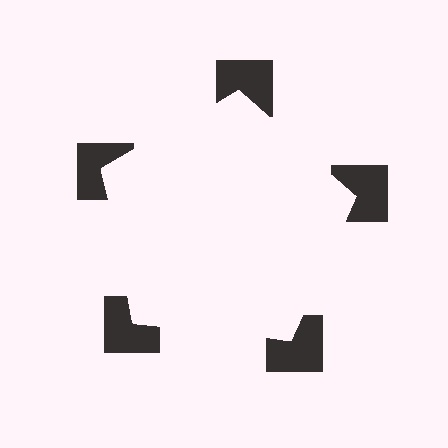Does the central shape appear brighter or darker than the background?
It typically appears slightly brighter than the background, even though no actual brightness change is drawn.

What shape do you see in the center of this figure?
An illusory pentagon — its edges are inferred from the aligned wedge cuts in the notched squares, not physically drawn.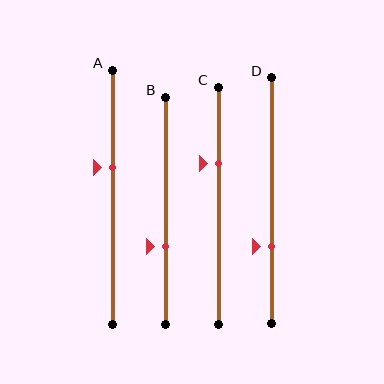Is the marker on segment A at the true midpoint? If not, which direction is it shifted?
No, the marker on segment A is shifted upward by about 12% of the segment length.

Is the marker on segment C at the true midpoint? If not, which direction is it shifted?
No, the marker on segment C is shifted upward by about 18% of the segment length.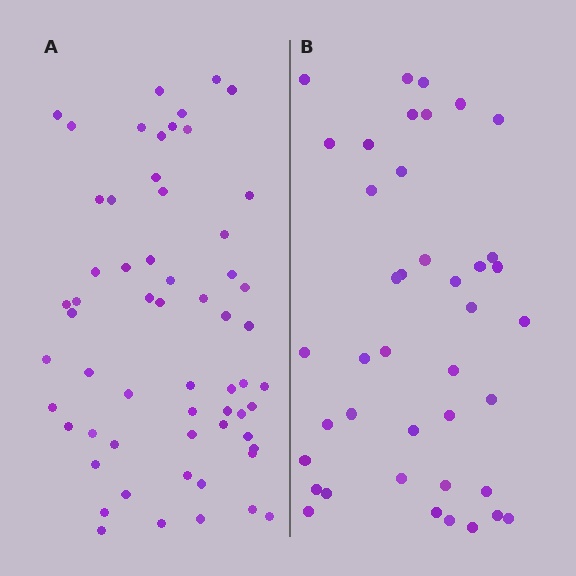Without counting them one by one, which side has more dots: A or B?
Region A (the left region) has more dots.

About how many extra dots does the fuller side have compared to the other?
Region A has approximately 20 more dots than region B.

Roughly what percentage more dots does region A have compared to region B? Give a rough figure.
About 45% more.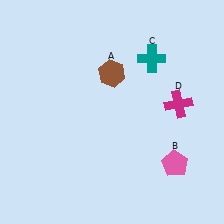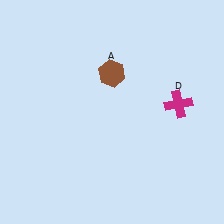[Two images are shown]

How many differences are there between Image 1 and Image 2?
There are 2 differences between the two images.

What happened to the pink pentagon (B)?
The pink pentagon (B) was removed in Image 2. It was in the bottom-right area of Image 1.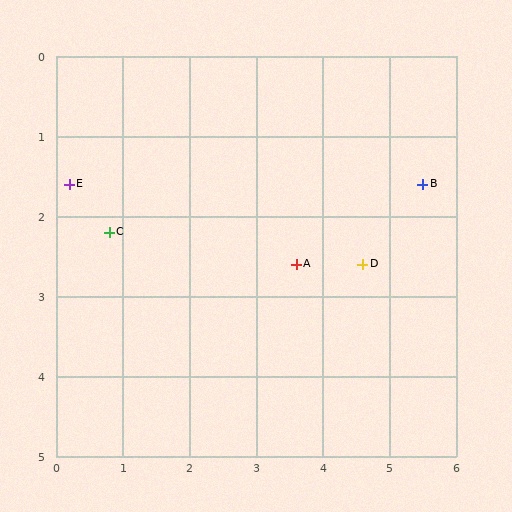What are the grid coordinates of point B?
Point B is at approximately (5.5, 1.6).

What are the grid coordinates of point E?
Point E is at approximately (0.2, 1.6).